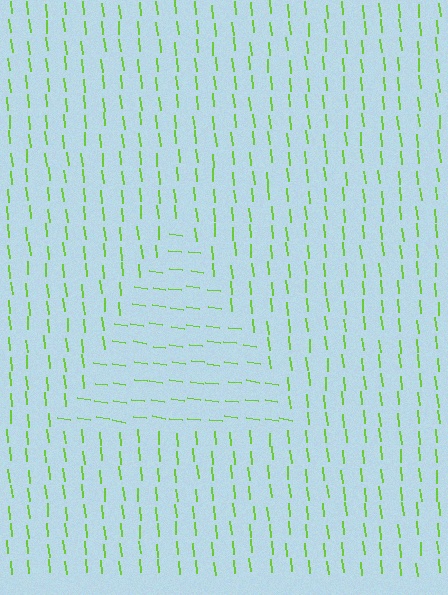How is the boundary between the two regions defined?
The boundary is defined purely by a change in line orientation (approximately 77 degrees difference). All lines are the same color and thickness.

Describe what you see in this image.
The image is filled with small lime line segments. A triangle region in the image has lines oriented differently from the surrounding lines, creating a visible texture boundary.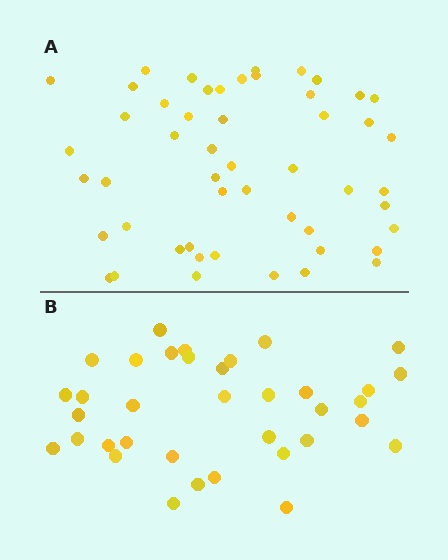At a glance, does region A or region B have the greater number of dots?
Region A (the top region) has more dots.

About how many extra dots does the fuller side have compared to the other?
Region A has approximately 15 more dots than region B.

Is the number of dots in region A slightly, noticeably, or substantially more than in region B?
Region A has noticeably more, but not dramatically so. The ratio is roughly 1.4 to 1.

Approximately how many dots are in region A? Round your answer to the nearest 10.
About 50 dots. (The exact count is 51, which rounds to 50.)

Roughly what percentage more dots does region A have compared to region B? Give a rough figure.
About 40% more.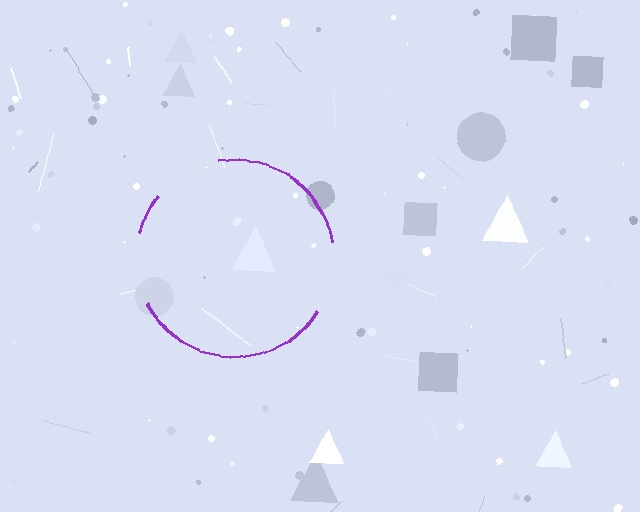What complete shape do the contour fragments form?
The contour fragments form a circle.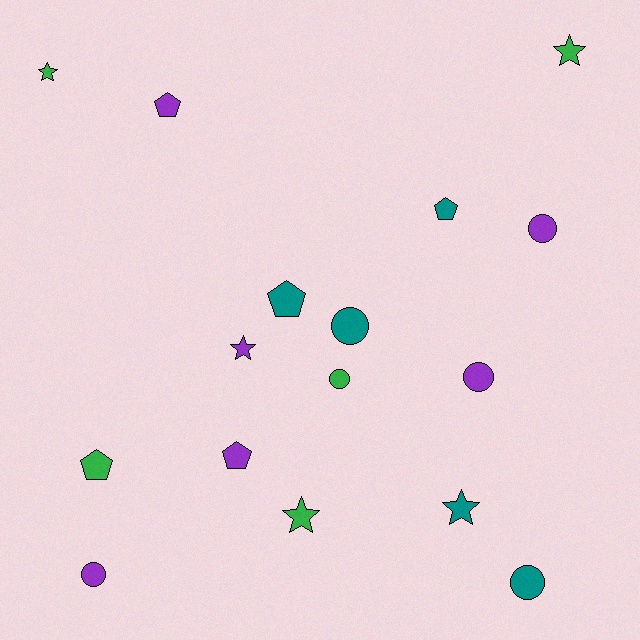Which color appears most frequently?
Purple, with 6 objects.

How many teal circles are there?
There are 2 teal circles.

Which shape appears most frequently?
Circle, with 6 objects.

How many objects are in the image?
There are 16 objects.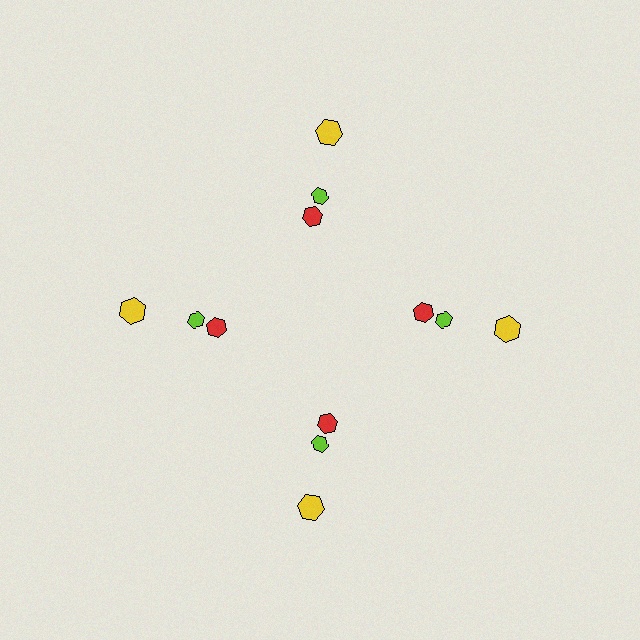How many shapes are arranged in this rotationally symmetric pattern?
There are 12 shapes, arranged in 4 groups of 3.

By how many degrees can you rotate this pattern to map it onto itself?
The pattern maps onto itself every 90 degrees of rotation.